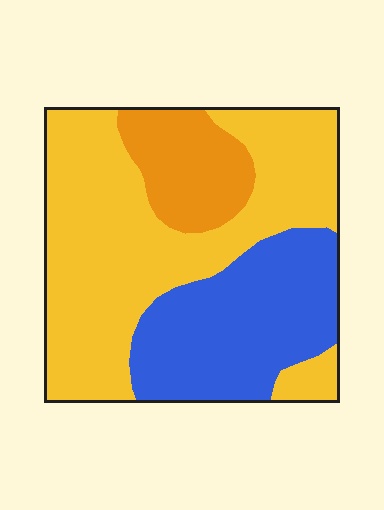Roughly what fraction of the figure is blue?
Blue takes up between a quarter and a half of the figure.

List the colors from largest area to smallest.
From largest to smallest: yellow, blue, orange.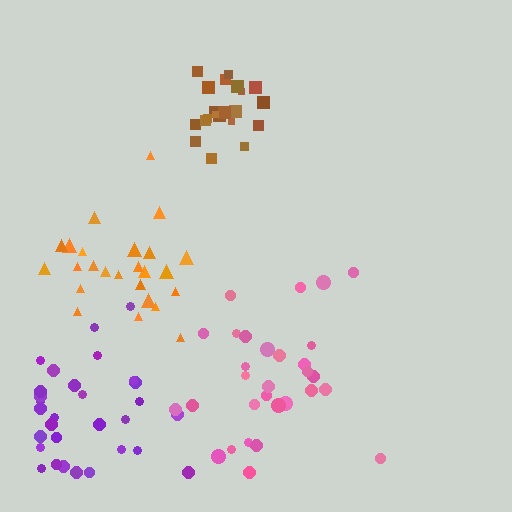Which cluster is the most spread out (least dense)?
Pink.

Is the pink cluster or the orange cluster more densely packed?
Orange.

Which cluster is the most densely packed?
Brown.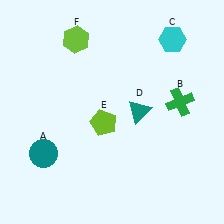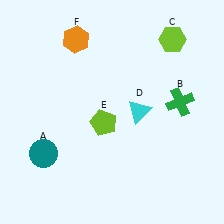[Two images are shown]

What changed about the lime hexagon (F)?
In Image 1, F is lime. In Image 2, it changed to orange.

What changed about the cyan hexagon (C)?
In Image 1, C is cyan. In Image 2, it changed to lime.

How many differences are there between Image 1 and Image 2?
There are 3 differences between the two images.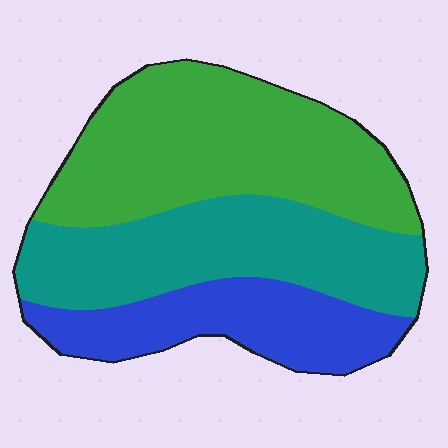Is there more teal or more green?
Green.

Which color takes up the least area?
Blue, at roughly 25%.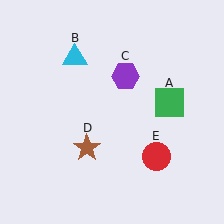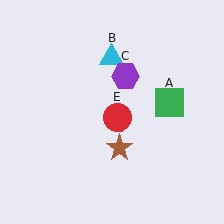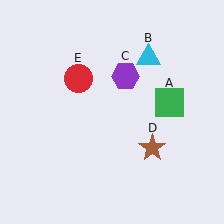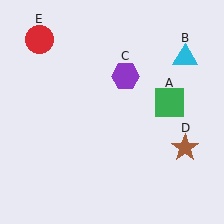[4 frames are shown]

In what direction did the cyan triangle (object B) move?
The cyan triangle (object B) moved right.